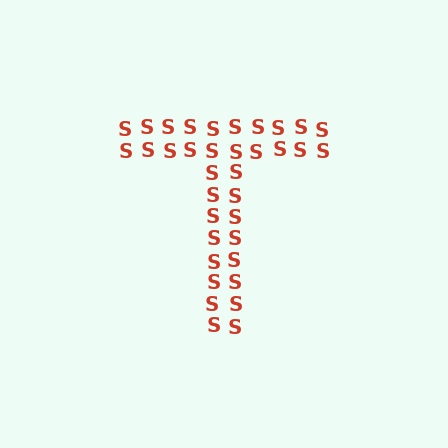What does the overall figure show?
The overall figure shows the letter T.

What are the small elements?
The small elements are letter S's.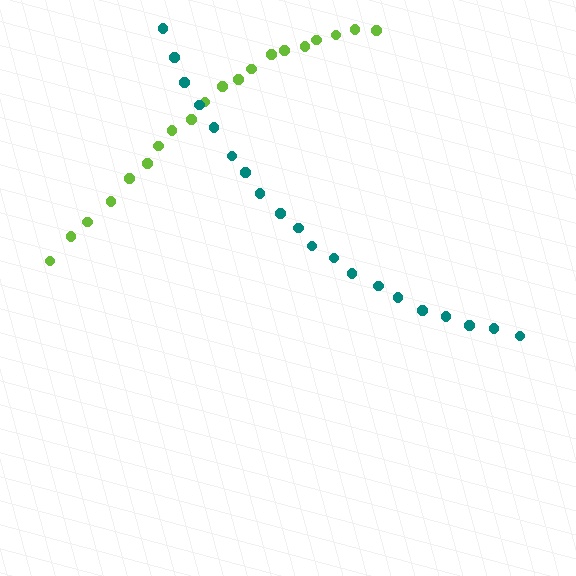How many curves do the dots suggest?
There are 2 distinct paths.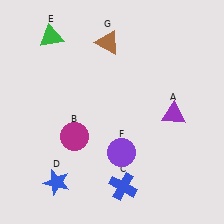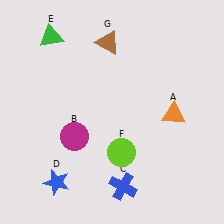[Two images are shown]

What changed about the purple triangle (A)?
In Image 1, A is purple. In Image 2, it changed to orange.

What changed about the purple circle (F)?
In Image 1, F is purple. In Image 2, it changed to lime.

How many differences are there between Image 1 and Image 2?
There are 2 differences between the two images.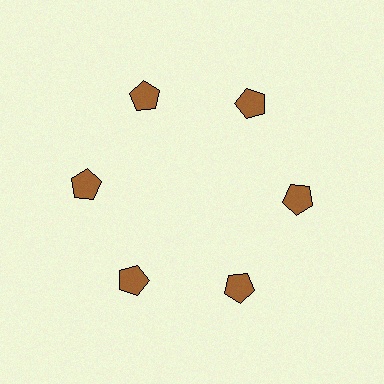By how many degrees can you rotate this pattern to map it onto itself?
The pattern maps onto itself every 60 degrees of rotation.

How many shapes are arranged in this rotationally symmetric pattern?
There are 6 shapes, arranged in 6 groups of 1.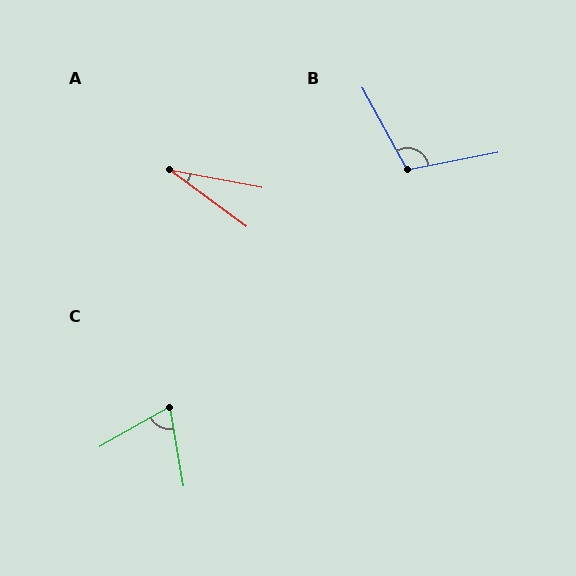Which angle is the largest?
B, at approximately 108 degrees.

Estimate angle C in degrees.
Approximately 70 degrees.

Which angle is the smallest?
A, at approximately 26 degrees.